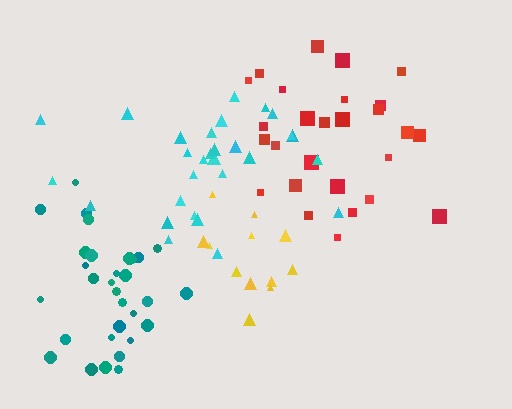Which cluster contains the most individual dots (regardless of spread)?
Teal (31).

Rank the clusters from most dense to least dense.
yellow, teal, cyan, red.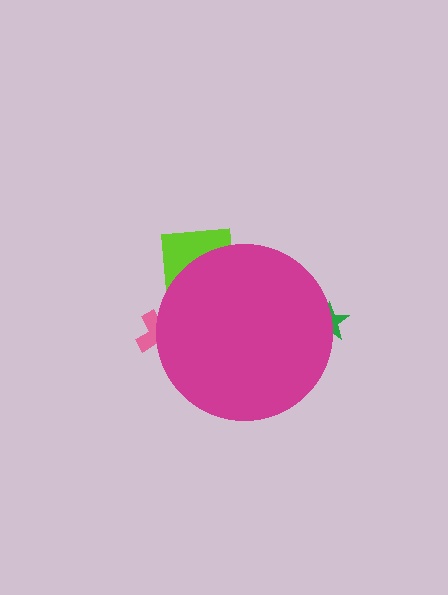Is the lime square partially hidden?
Yes, the lime square is partially hidden behind the magenta circle.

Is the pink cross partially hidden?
Yes, the pink cross is partially hidden behind the magenta circle.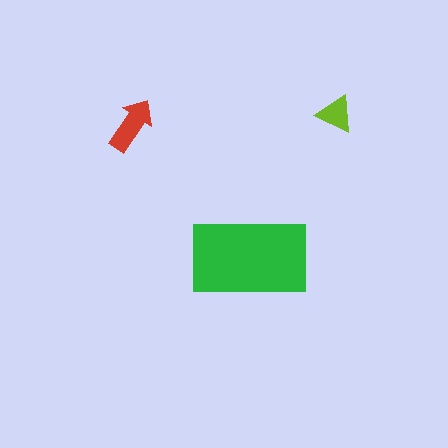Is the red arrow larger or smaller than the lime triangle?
Larger.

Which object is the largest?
The green rectangle.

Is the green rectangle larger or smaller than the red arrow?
Larger.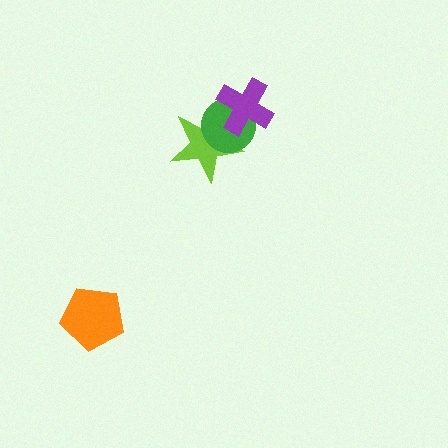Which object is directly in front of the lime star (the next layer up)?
The green circle is directly in front of the lime star.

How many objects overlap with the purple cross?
2 objects overlap with the purple cross.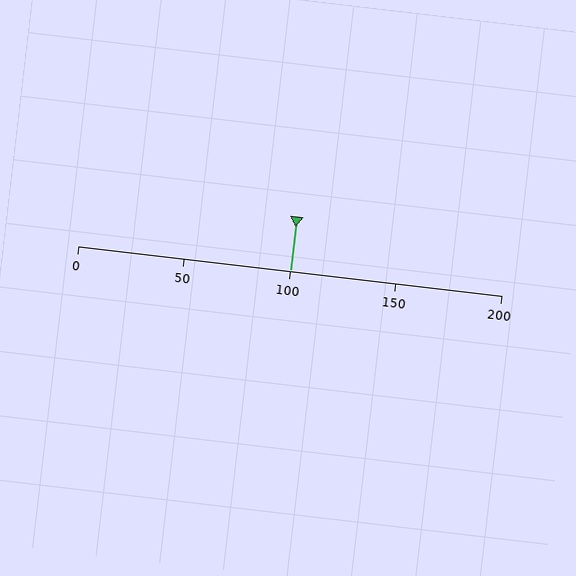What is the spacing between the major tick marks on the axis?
The major ticks are spaced 50 apart.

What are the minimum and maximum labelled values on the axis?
The axis runs from 0 to 200.